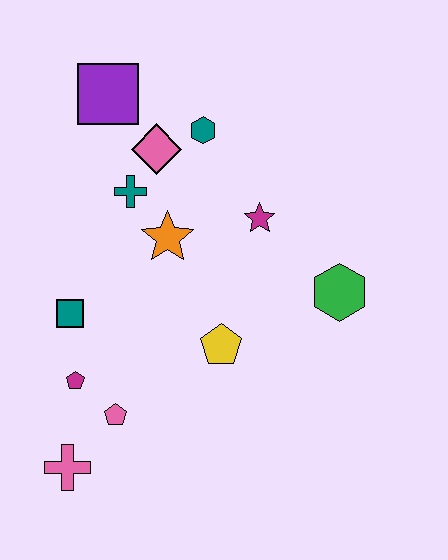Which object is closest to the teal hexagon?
The pink diamond is closest to the teal hexagon.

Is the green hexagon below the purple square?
Yes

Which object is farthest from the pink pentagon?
The purple square is farthest from the pink pentagon.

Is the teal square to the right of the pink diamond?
No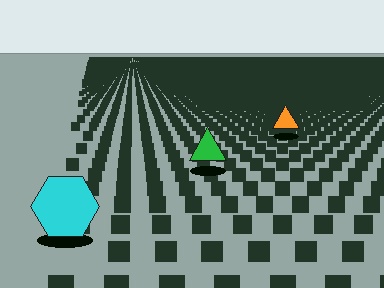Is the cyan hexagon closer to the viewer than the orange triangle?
Yes. The cyan hexagon is closer — you can tell from the texture gradient: the ground texture is coarser near it.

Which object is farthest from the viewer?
The orange triangle is farthest from the viewer. It appears smaller and the ground texture around it is denser.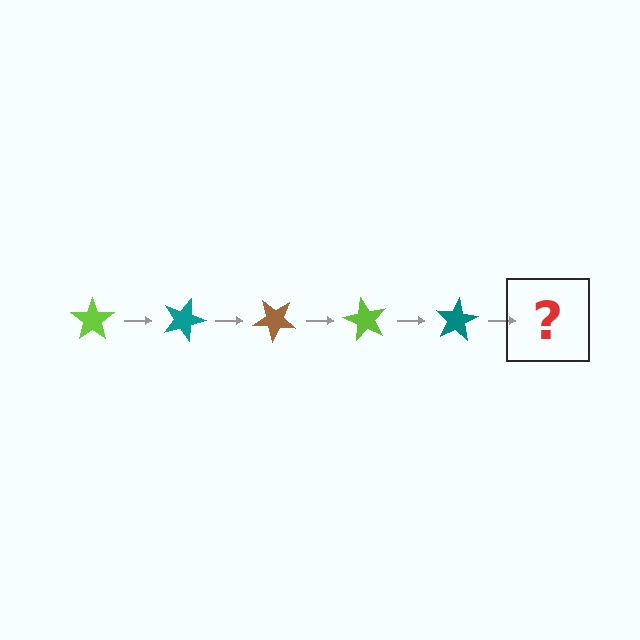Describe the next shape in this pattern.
It should be a brown star, rotated 100 degrees from the start.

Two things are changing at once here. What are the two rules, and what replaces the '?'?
The two rules are that it rotates 20 degrees each step and the color cycles through lime, teal, and brown. The '?' should be a brown star, rotated 100 degrees from the start.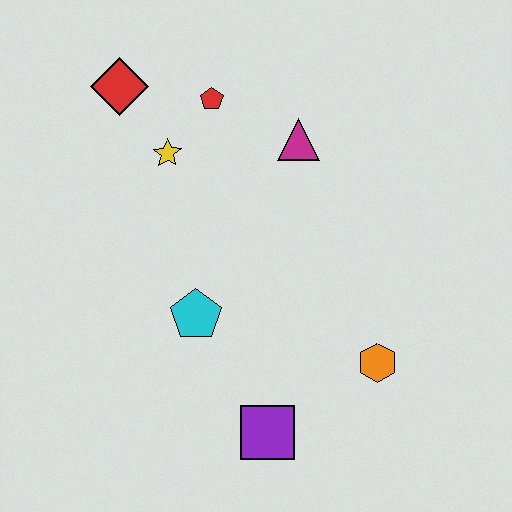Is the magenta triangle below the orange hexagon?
No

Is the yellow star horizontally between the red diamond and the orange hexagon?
Yes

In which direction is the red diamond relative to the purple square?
The red diamond is above the purple square.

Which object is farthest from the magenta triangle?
The purple square is farthest from the magenta triangle.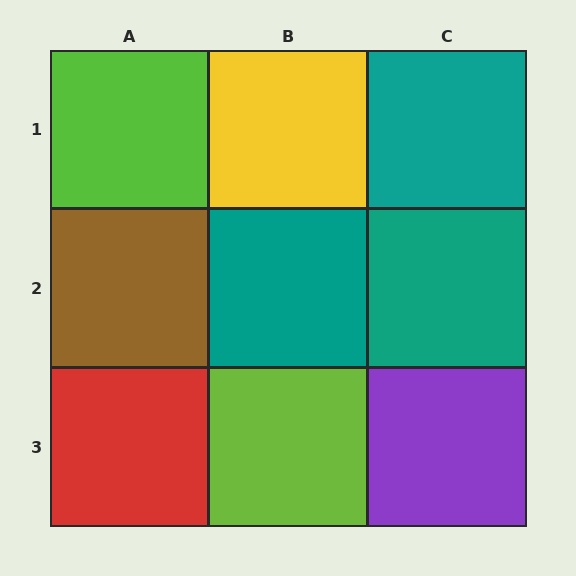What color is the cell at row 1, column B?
Yellow.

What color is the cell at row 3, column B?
Lime.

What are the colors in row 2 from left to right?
Brown, teal, teal.